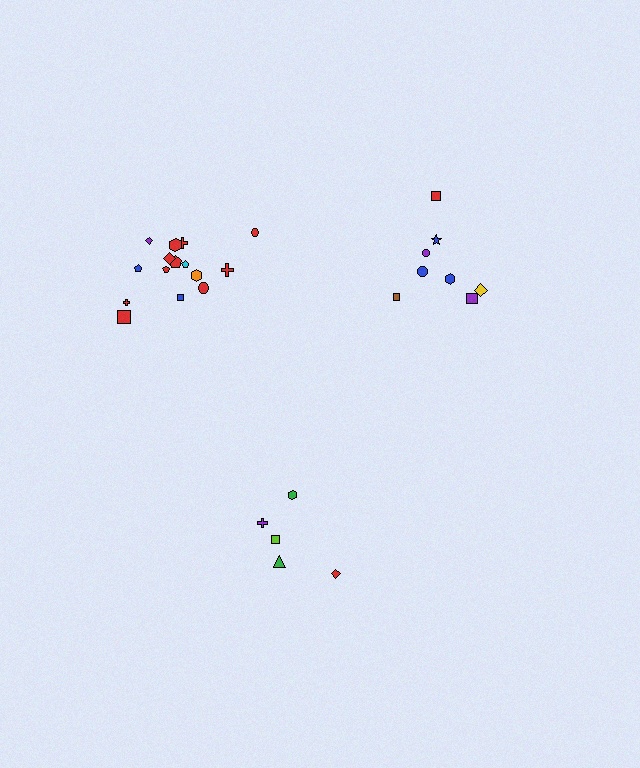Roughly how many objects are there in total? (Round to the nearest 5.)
Roughly 30 objects in total.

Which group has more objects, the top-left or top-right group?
The top-left group.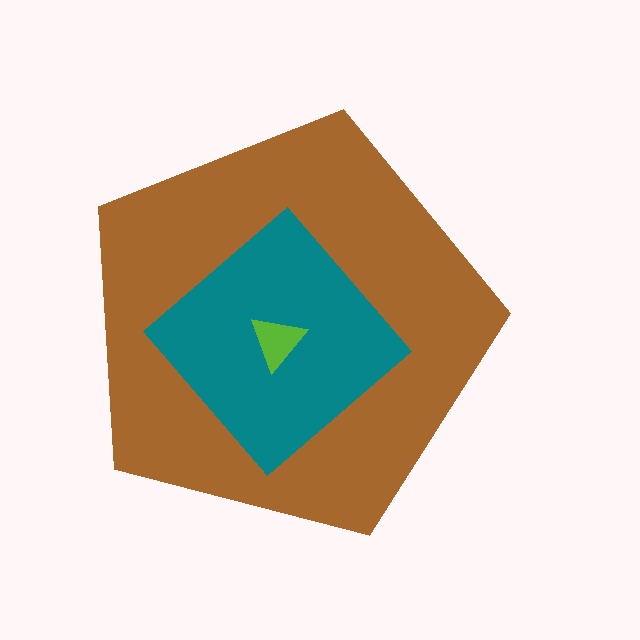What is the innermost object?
The lime triangle.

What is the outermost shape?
The brown pentagon.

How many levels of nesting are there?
3.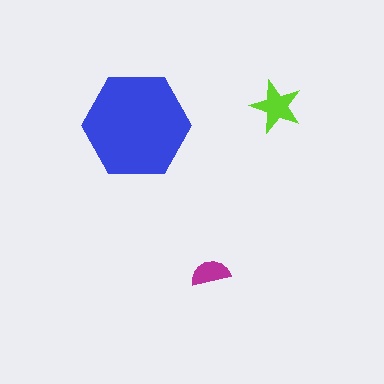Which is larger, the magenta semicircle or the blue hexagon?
The blue hexagon.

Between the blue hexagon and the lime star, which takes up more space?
The blue hexagon.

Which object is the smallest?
The magenta semicircle.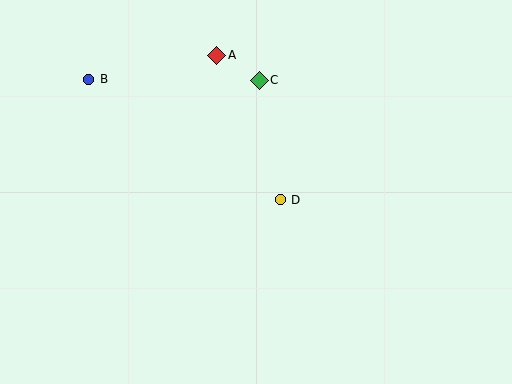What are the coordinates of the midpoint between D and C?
The midpoint between D and C is at (270, 140).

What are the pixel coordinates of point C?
Point C is at (259, 80).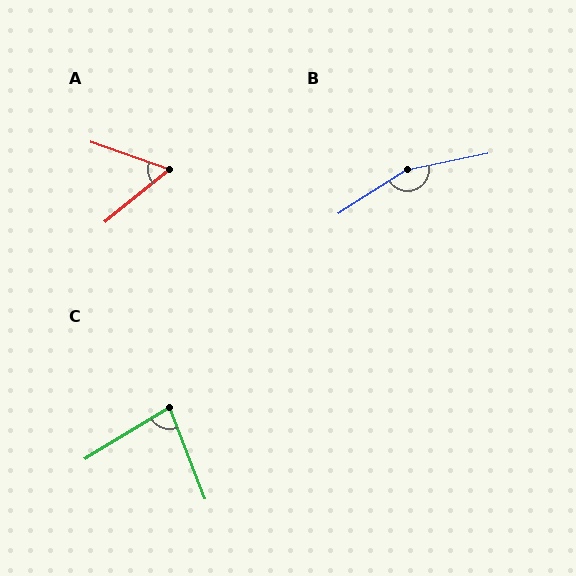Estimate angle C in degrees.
Approximately 80 degrees.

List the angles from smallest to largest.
A (58°), C (80°), B (159°).